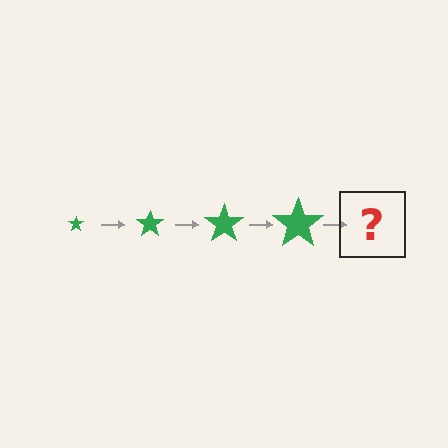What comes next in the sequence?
The next element should be a green star, larger than the previous one.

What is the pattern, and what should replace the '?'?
The pattern is that the star gets progressively larger each step. The '?' should be a green star, larger than the previous one.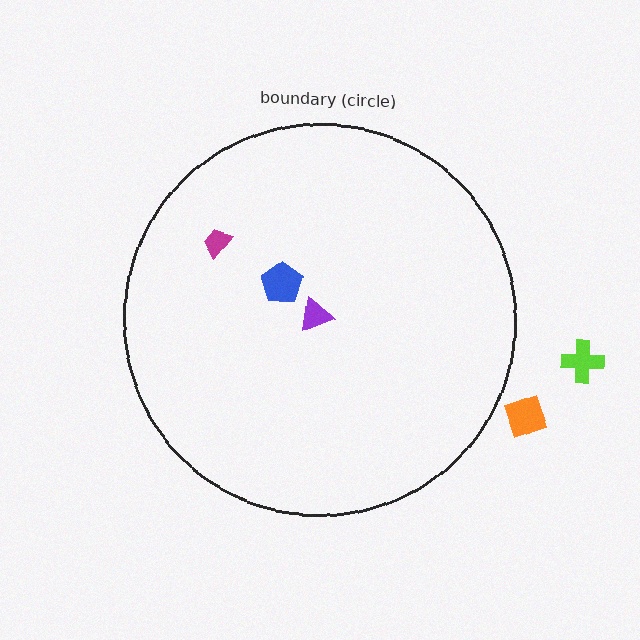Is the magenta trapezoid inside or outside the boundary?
Inside.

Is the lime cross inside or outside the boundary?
Outside.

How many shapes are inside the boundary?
3 inside, 2 outside.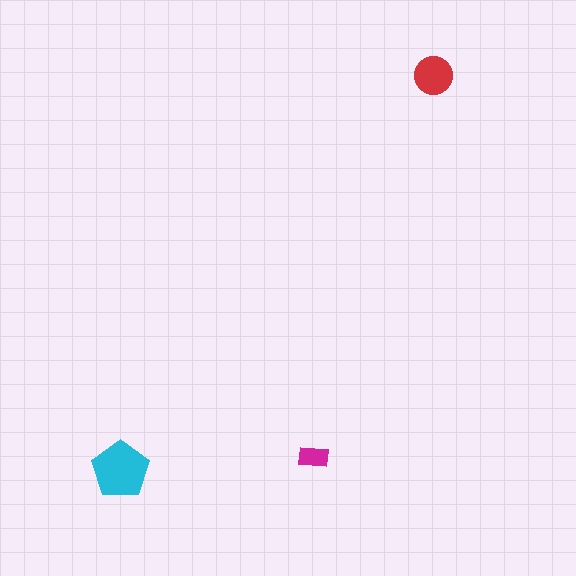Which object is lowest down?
The cyan pentagon is bottommost.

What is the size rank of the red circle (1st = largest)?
2nd.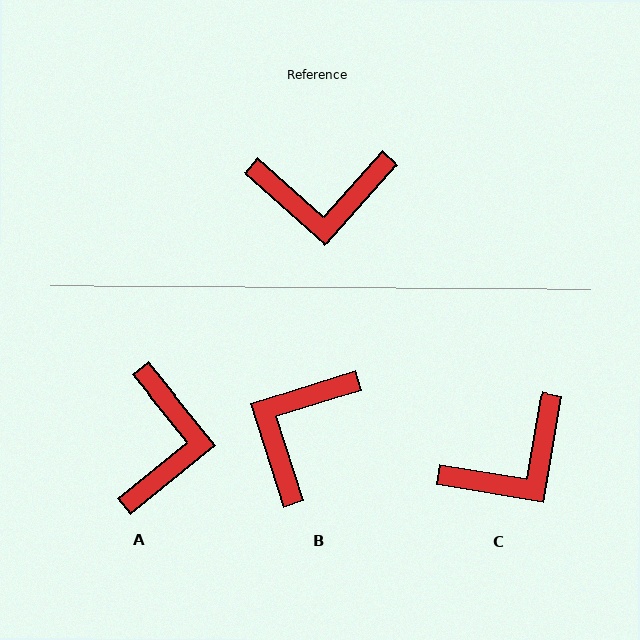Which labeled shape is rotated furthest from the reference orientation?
B, about 121 degrees away.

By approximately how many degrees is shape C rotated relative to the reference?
Approximately 32 degrees counter-clockwise.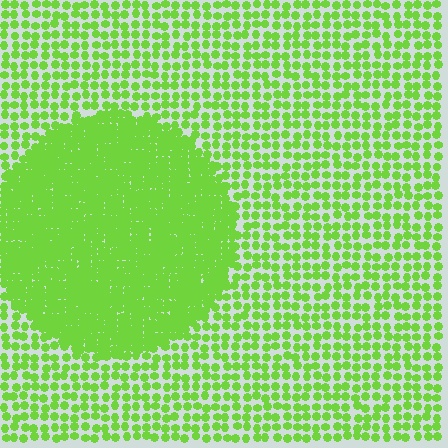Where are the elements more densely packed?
The elements are more densely packed inside the circle boundary.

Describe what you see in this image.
The image contains small lime elements arranged at two different densities. A circle-shaped region is visible where the elements are more densely packed than the surrounding area.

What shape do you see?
I see a circle.